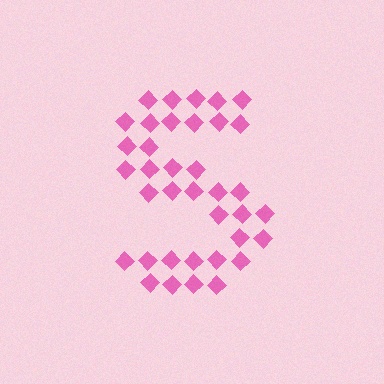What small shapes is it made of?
It is made of small diamonds.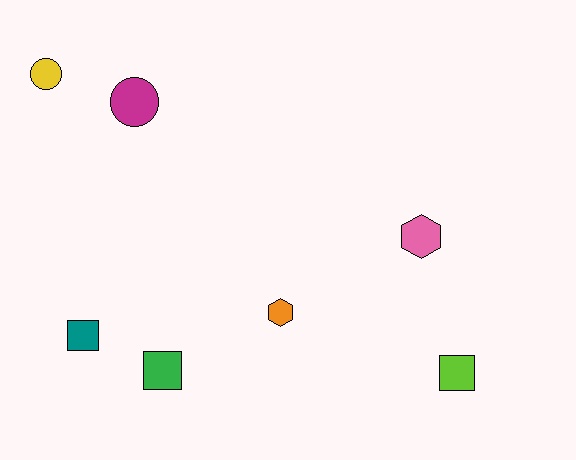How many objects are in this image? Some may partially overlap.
There are 7 objects.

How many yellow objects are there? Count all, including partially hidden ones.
There is 1 yellow object.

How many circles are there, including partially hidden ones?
There are 2 circles.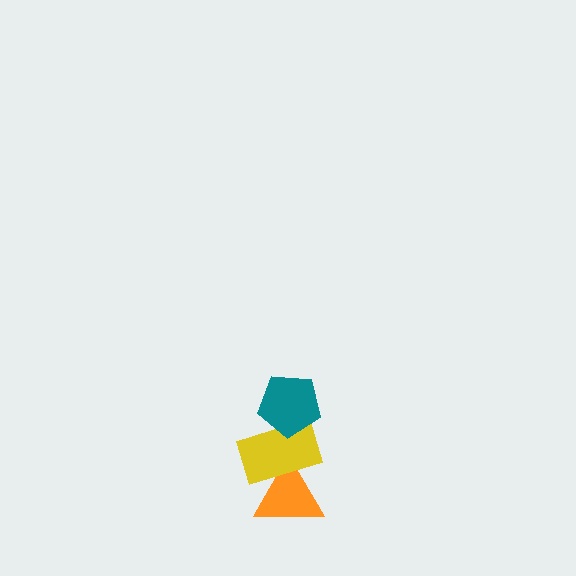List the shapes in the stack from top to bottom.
From top to bottom: the teal pentagon, the yellow rectangle, the orange triangle.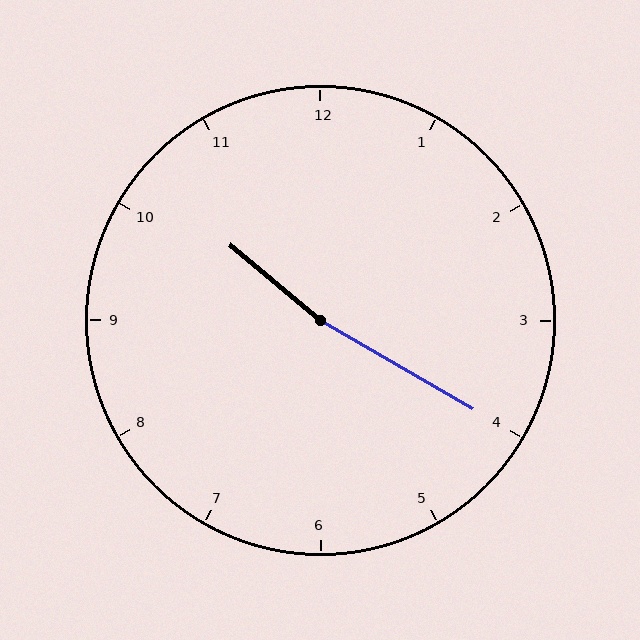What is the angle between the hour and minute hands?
Approximately 170 degrees.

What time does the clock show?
10:20.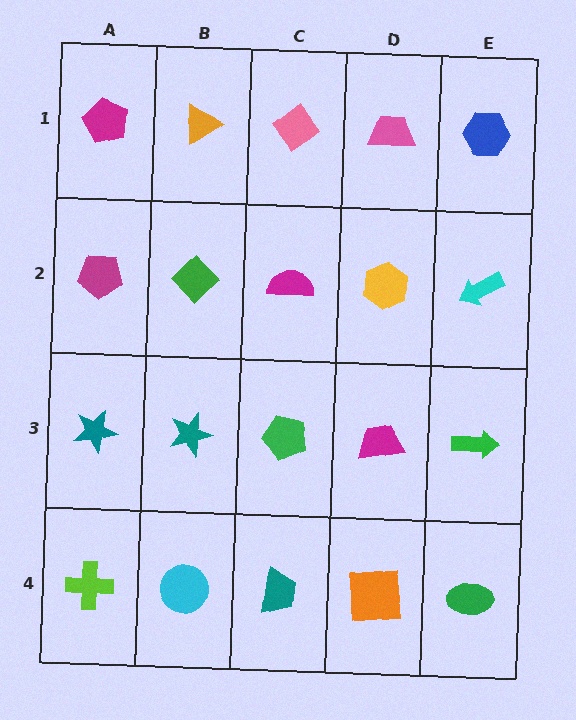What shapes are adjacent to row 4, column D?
A magenta trapezoid (row 3, column D), a teal trapezoid (row 4, column C), a green ellipse (row 4, column E).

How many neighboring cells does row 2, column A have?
3.